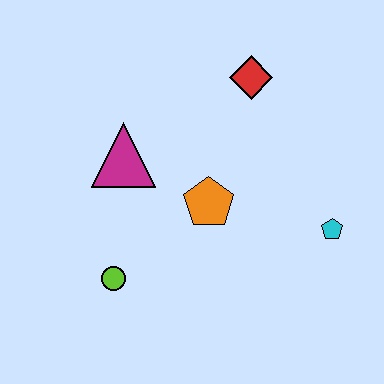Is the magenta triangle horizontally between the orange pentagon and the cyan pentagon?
No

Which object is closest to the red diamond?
The orange pentagon is closest to the red diamond.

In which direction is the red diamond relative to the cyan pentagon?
The red diamond is above the cyan pentagon.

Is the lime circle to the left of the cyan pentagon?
Yes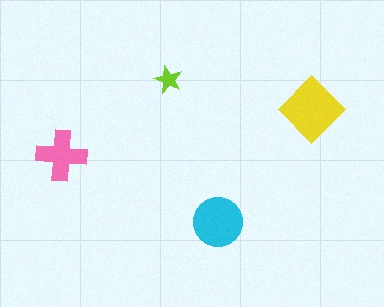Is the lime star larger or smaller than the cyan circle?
Smaller.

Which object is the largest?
The yellow diamond.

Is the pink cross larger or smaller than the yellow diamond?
Smaller.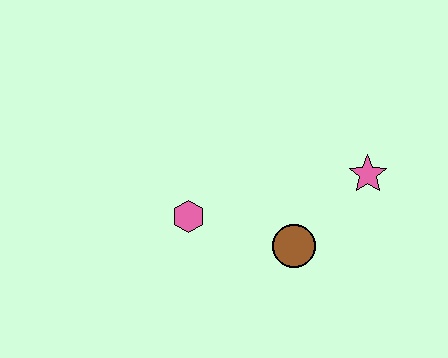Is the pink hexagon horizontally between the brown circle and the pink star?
No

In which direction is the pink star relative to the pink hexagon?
The pink star is to the right of the pink hexagon.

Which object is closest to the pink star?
The brown circle is closest to the pink star.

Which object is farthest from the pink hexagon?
The pink star is farthest from the pink hexagon.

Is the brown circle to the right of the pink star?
No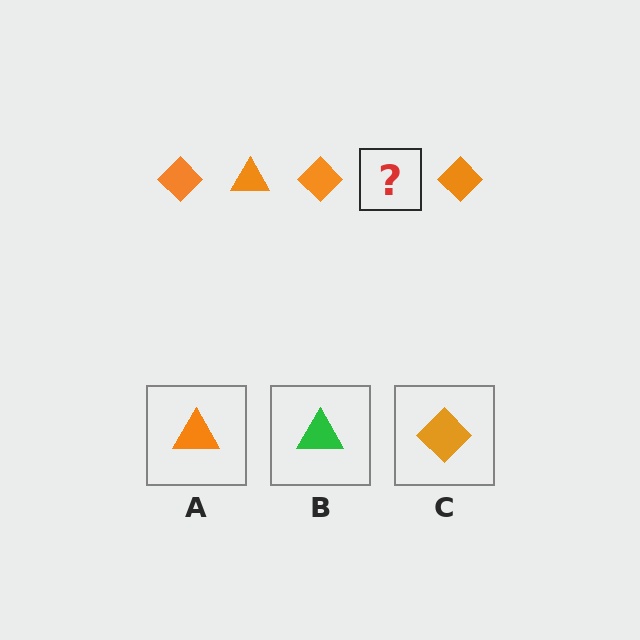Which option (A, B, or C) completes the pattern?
A.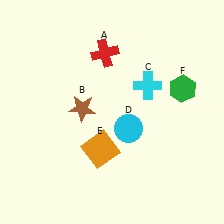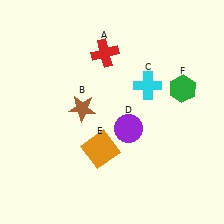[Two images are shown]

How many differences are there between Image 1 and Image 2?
There is 1 difference between the two images.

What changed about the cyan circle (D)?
In Image 1, D is cyan. In Image 2, it changed to purple.